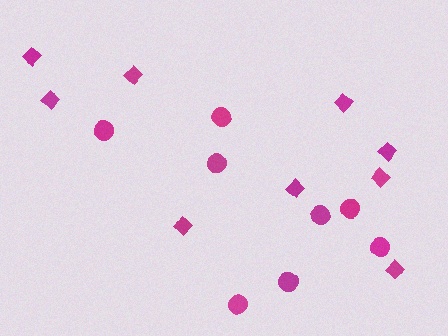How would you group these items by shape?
There are 2 groups: one group of circles (8) and one group of diamonds (9).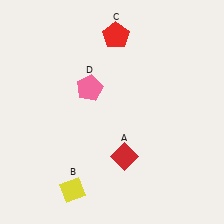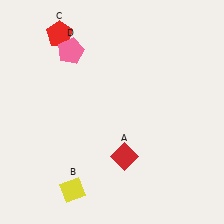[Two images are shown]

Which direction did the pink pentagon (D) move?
The pink pentagon (D) moved up.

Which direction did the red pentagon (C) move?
The red pentagon (C) moved left.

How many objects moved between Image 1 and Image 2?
2 objects moved between the two images.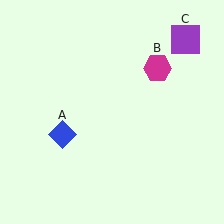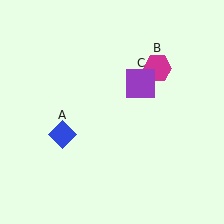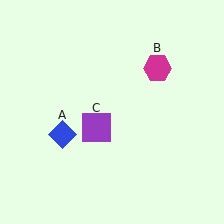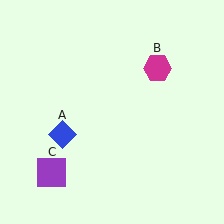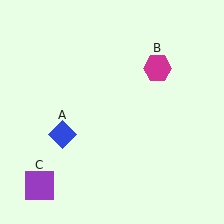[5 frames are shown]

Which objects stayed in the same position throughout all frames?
Blue diamond (object A) and magenta hexagon (object B) remained stationary.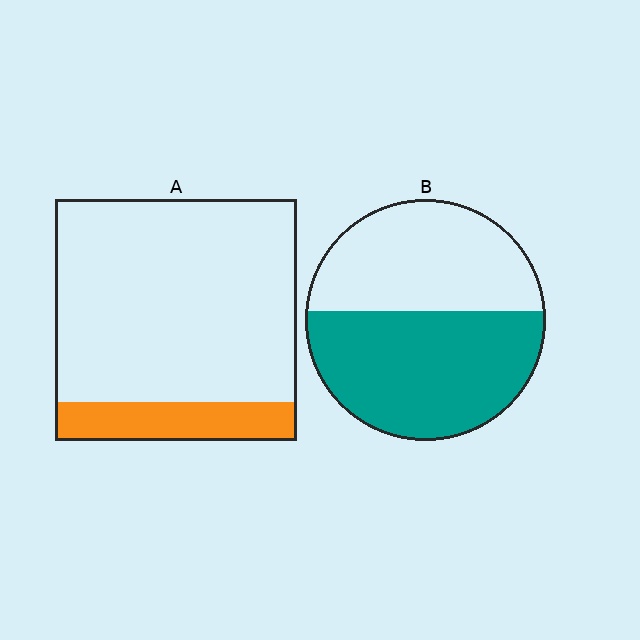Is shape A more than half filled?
No.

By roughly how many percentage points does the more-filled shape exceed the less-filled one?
By roughly 40 percentage points (B over A).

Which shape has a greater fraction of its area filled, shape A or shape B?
Shape B.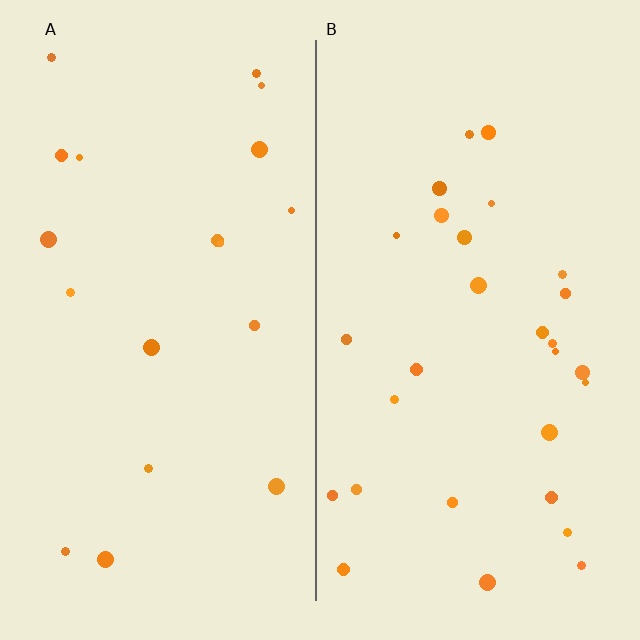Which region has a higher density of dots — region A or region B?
B (the right).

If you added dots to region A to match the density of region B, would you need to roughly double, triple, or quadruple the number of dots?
Approximately double.